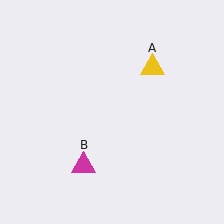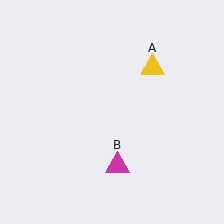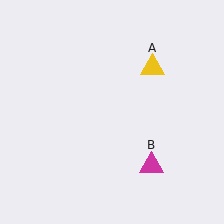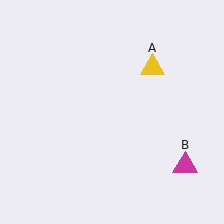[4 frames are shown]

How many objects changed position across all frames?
1 object changed position: magenta triangle (object B).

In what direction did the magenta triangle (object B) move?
The magenta triangle (object B) moved right.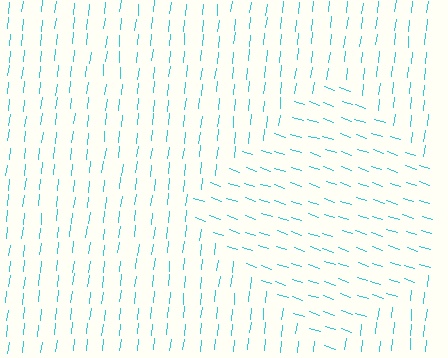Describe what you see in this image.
The image is filled with small cyan line segments. A diamond region in the image has lines oriented differently from the surrounding lines, creating a visible texture boundary.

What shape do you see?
I see a diamond.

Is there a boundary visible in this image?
Yes, there is a texture boundary formed by a change in line orientation.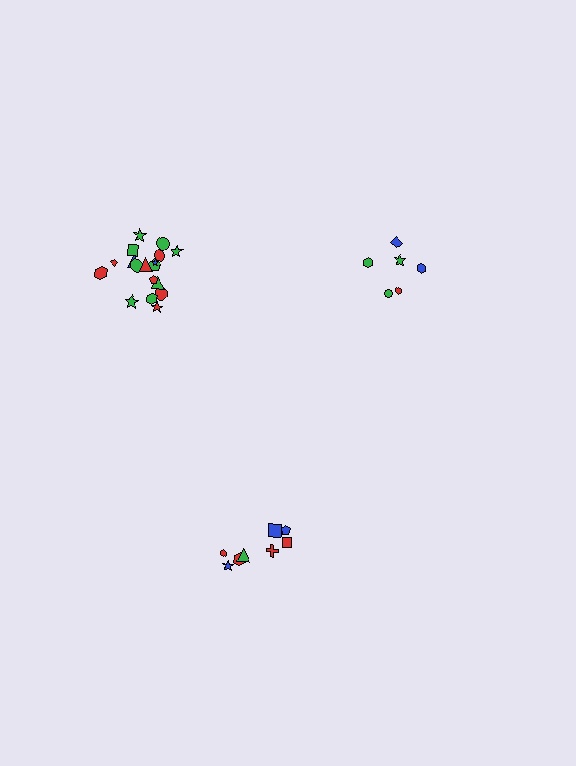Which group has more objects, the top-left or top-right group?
The top-left group.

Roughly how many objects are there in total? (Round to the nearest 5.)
Roughly 30 objects in total.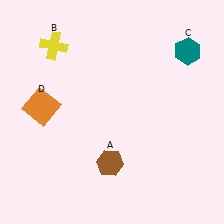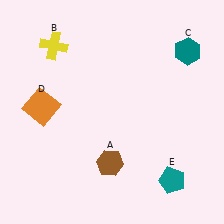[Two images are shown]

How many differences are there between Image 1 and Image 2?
There is 1 difference between the two images.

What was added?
A teal pentagon (E) was added in Image 2.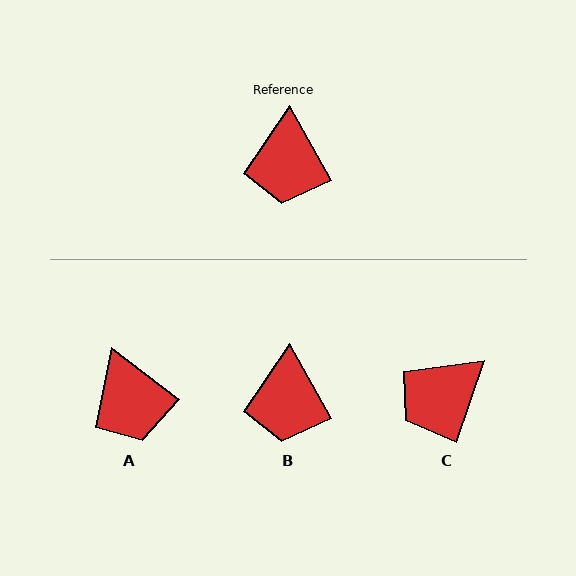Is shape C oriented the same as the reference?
No, it is off by about 48 degrees.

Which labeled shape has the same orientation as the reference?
B.